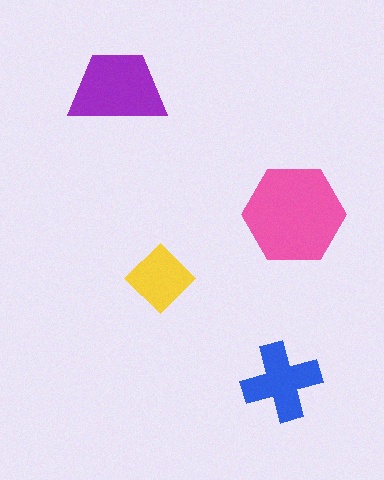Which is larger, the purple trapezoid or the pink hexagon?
The pink hexagon.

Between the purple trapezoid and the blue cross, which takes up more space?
The purple trapezoid.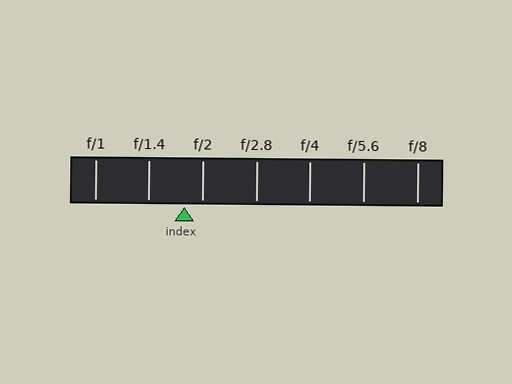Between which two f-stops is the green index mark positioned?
The index mark is between f/1.4 and f/2.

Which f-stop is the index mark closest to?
The index mark is closest to f/2.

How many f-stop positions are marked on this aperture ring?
There are 7 f-stop positions marked.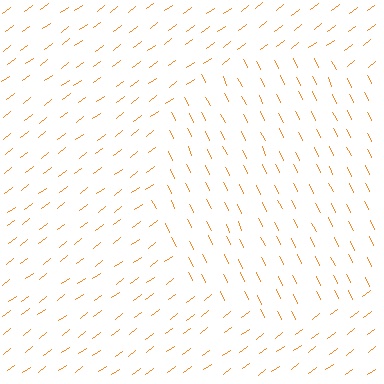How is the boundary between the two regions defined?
The boundary is defined purely by a change in line orientation (approximately 79 degrees difference). All lines are the same color and thickness.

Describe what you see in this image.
The image is filled with small orange line segments. A circle region in the image has lines oriented differently from the surrounding lines, creating a visible texture boundary.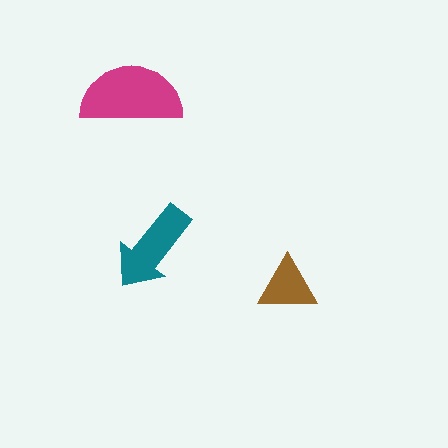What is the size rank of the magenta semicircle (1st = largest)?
1st.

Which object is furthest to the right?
The brown triangle is rightmost.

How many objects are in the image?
There are 3 objects in the image.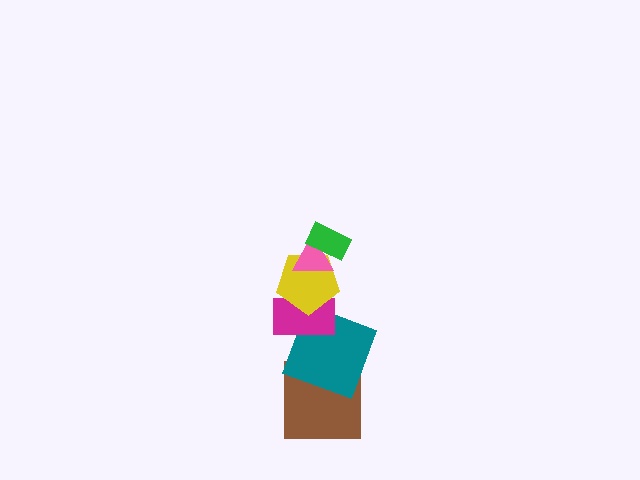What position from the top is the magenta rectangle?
The magenta rectangle is 4th from the top.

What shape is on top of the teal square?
The magenta rectangle is on top of the teal square.